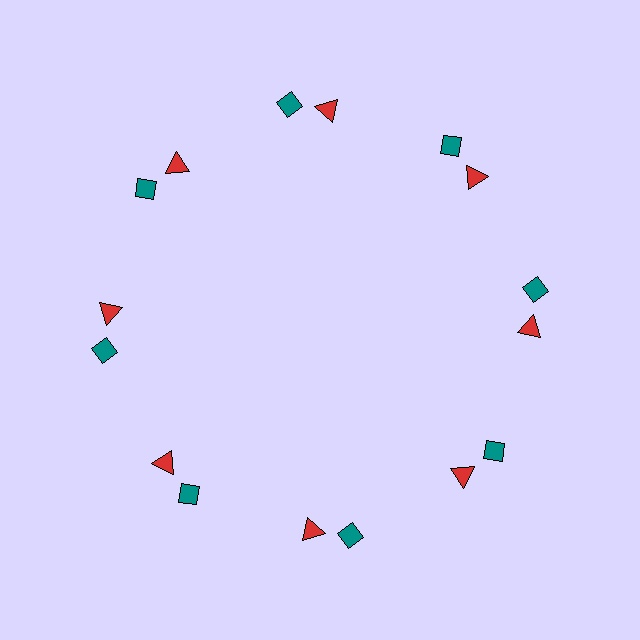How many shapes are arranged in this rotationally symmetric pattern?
There are 16 shapes, arranged in 8 groups of 2.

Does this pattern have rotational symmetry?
Yes, this pattern has 8-fold rotational symmetry. It looks the same after rotating 45 degrees around the center.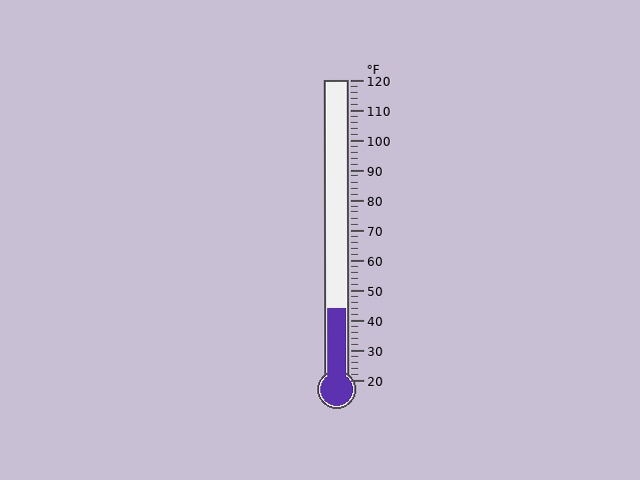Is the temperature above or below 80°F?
The temperature is below 80°F.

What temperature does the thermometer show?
The thermometer shows approximately 44°F.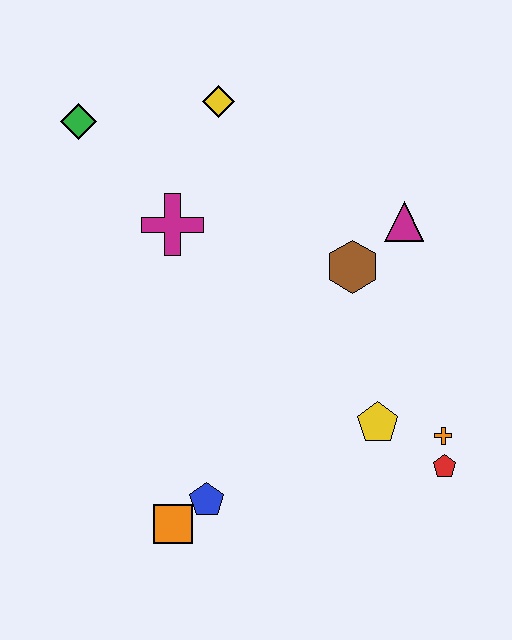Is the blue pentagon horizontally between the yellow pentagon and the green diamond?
Yes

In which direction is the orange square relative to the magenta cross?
The orange square is below the magenta cross.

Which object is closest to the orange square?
The blue pentagon is closest to the orange square.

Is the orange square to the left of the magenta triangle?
Yes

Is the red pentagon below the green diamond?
Yes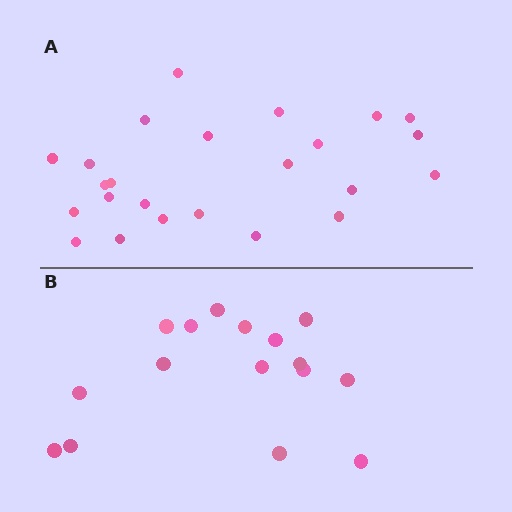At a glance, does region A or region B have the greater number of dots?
Region A (the top region) has more dots.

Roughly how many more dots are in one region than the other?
Region A has roughly 8 or so more dots than region B.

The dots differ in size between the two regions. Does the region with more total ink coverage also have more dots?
No. Region B has more total ink coverage because its dots are larger, but region A actually contains more individual dots. Total area can be misleading — the number of items is what matters here.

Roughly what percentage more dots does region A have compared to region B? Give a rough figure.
About 50% more.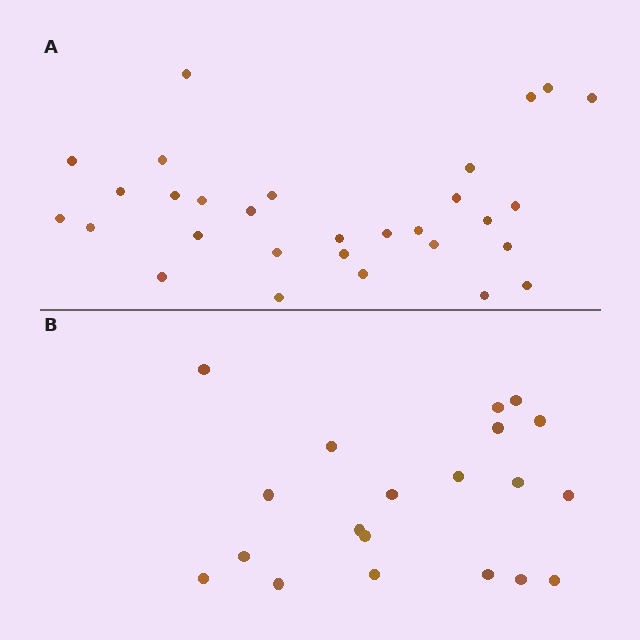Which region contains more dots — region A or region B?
Region A (the top region) has more dots.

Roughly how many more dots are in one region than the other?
Region A has roughly 10 or so more dots than region B.